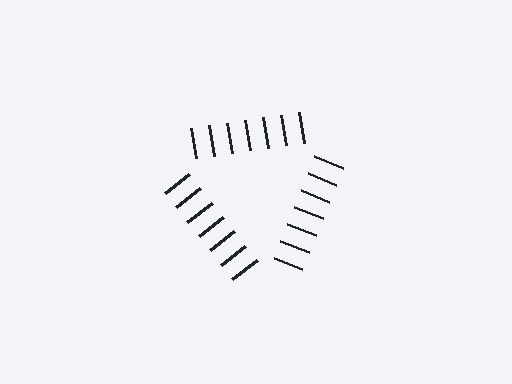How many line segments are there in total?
21 — 7 along each of the 3 edges.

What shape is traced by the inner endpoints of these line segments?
An illusory triangle — the line segments terminate on its edges but no continuous stroke is drawn.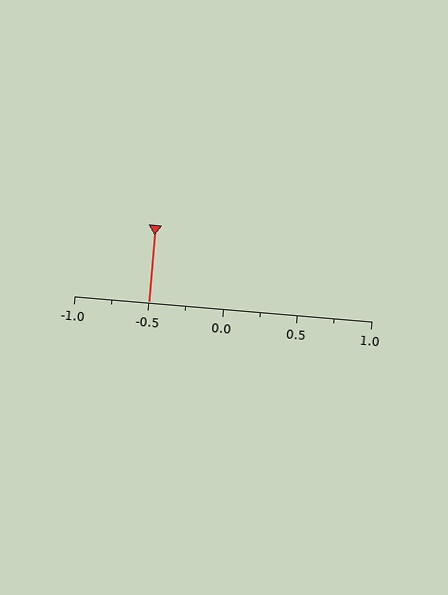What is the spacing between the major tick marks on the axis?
The major ticks are spaced 0.5 apart.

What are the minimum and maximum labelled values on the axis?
The axis runs from -1.0 to 1.0.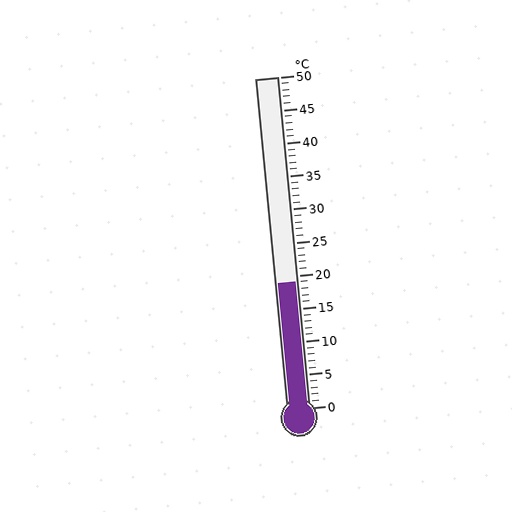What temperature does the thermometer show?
The thermometer shows approximately 19°C.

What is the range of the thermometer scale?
The thermometer scale ranges from 0°C to 50°C.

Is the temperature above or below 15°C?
The temperature is above 15°C.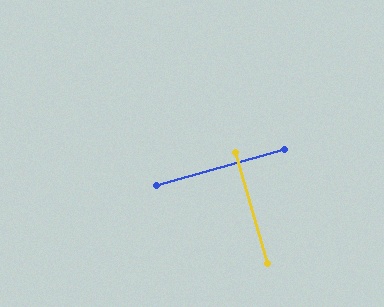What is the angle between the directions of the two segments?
Approximately 90 degrees.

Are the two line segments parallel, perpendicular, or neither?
Perpendicular — they meet at approximately 90°.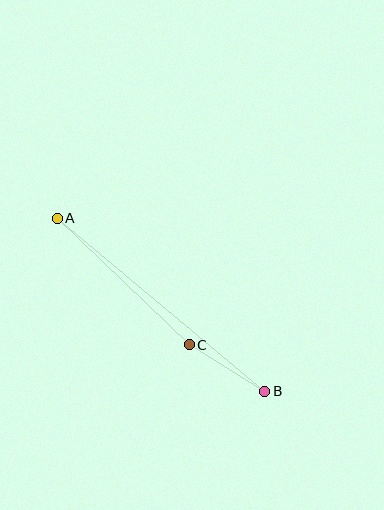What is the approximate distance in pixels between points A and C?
The distance between A and C is approximately 183 pixels.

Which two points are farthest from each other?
Points A and B are farthest from each other.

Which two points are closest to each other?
Points B and C are closest to each other.